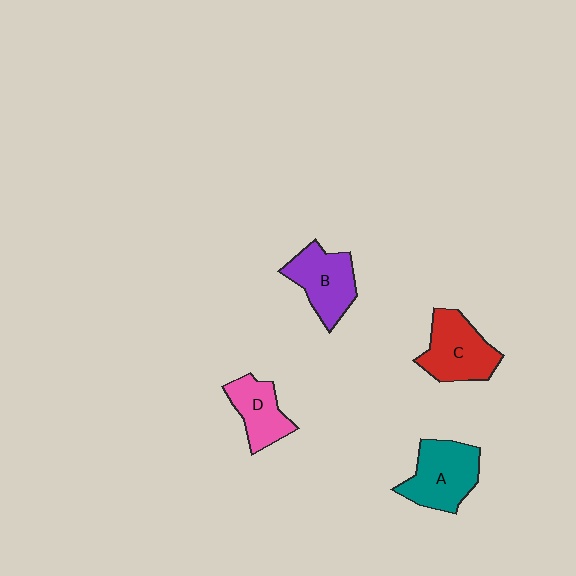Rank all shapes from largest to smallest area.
From largest to smallest: A (teal), C (red), B (purple), D (pink).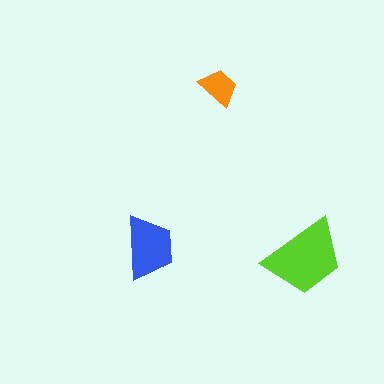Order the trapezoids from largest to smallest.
the lime one, the blue one, the orange one.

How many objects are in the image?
There are 3 objects in the image.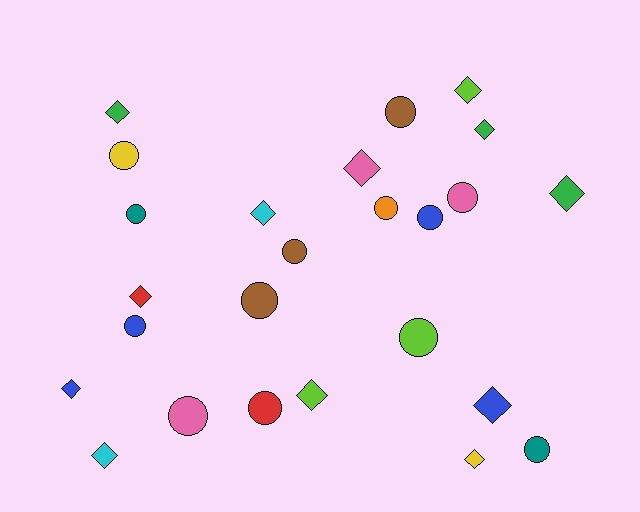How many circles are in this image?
There are 13 circles.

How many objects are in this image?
There are 25 objects.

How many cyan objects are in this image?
There are 2 cyan objects.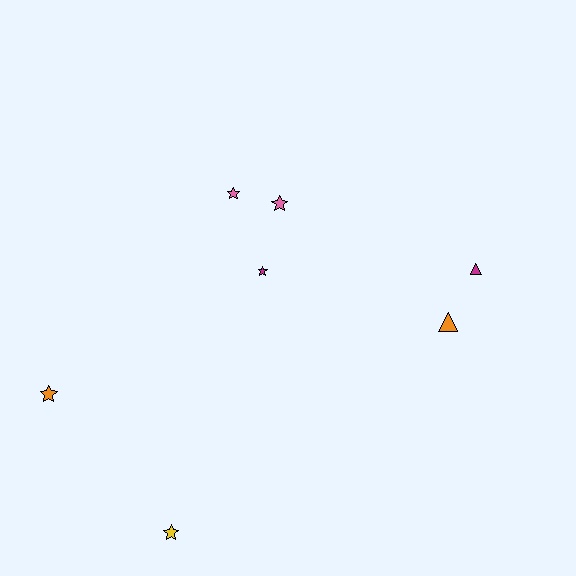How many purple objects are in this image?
There are no purple objects.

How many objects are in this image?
There are 7 objects.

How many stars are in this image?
There are 5 stars.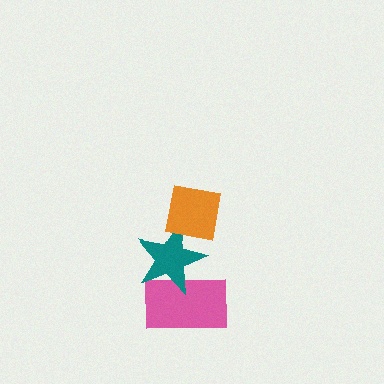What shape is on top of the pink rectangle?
The teal star is on top of the pink rectangle.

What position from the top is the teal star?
The teal star is 2nd from the top.